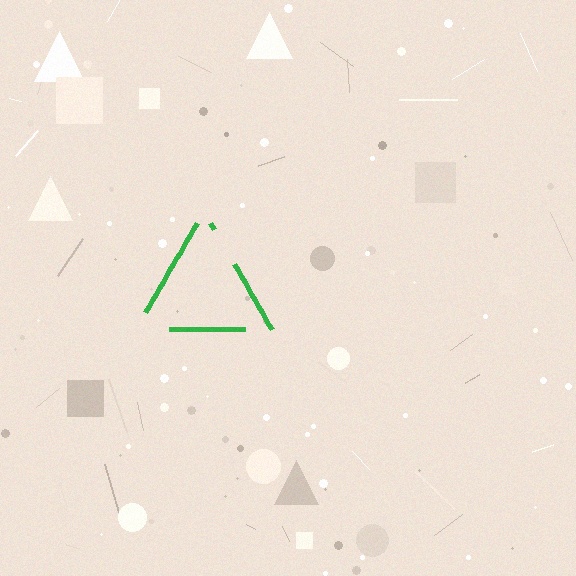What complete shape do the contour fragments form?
The contour fragments form a triangle.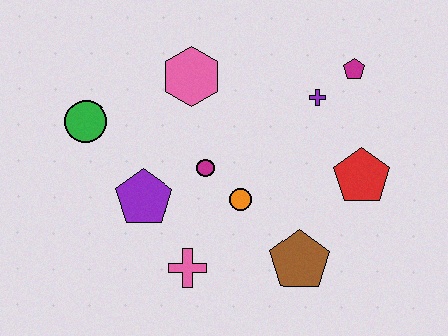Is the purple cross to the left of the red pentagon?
Yes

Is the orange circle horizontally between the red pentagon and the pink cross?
Yes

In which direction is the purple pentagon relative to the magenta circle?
The purple pentagon is to the left of the magenta circle.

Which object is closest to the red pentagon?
The purple cross is closest to the red pentagon.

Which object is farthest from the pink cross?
The magenta pentagon is farthest from the pink cross.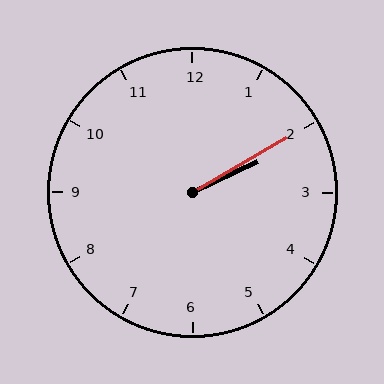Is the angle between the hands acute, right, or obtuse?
It is acute.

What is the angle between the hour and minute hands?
Approximately 5 degrees.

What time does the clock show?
2:10.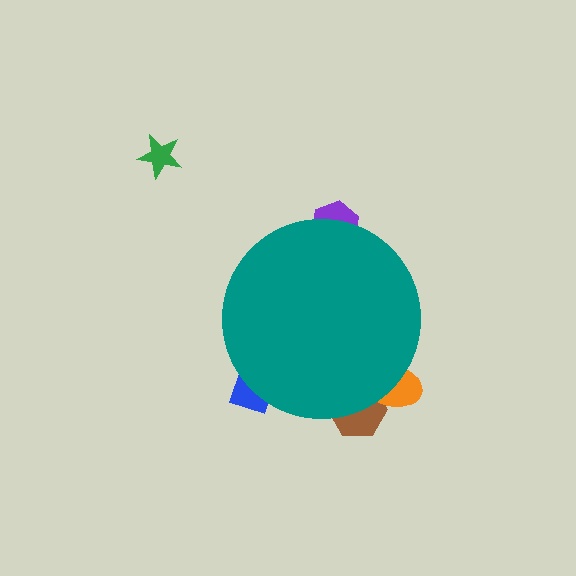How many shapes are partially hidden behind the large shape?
4 shapes are partially hidden.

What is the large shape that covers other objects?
A teal circle.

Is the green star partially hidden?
No, the green star is fully visible.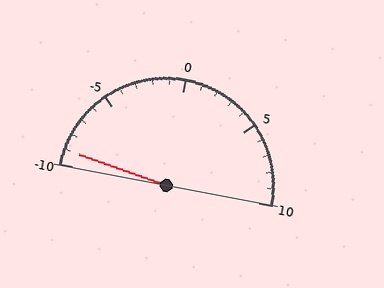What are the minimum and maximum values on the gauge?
The gauge ranges from -10 to 10.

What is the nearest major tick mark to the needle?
The nearest major tick mark is -10.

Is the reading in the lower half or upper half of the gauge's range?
The reading is in the lower half of the range (-10 to 10).